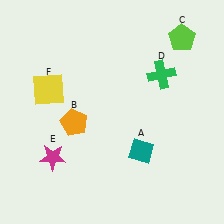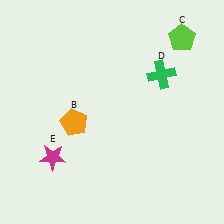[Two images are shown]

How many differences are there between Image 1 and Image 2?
There are 2 differences between the two images.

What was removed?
The yellow square (F), the teal diamond (A) were removed in Image 2.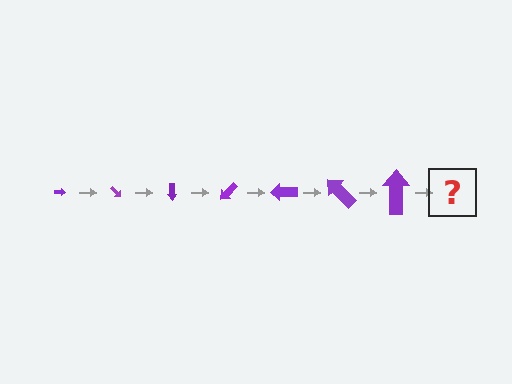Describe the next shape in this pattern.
It should be an arrow, larger than the previous one and rotated 315 degrees from the start.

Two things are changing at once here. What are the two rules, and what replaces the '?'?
The two rules are that the arrow grows larger each step and it rotates 45 degrees each step. The '?' should be an arrow, larger than the previous one and rotated 315 degrees from the start.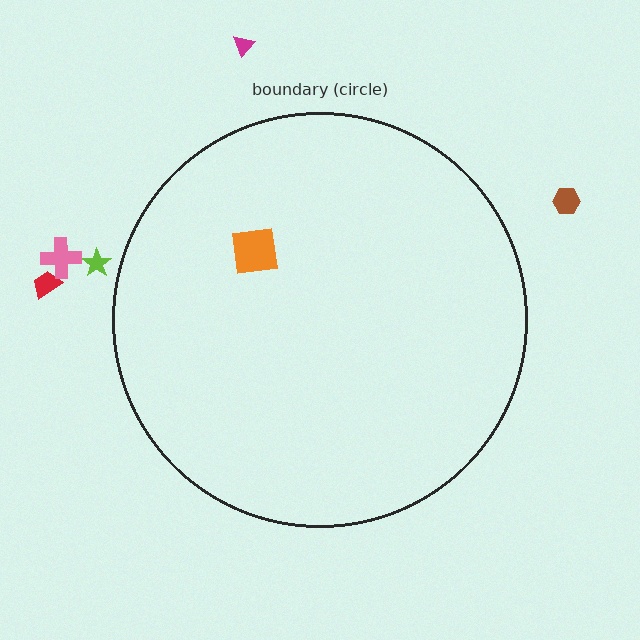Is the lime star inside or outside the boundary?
Outside.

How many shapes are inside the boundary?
1 inside, 5 outside.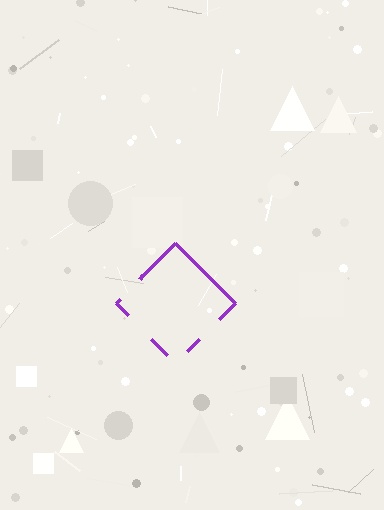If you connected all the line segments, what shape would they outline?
They would outline a diamond.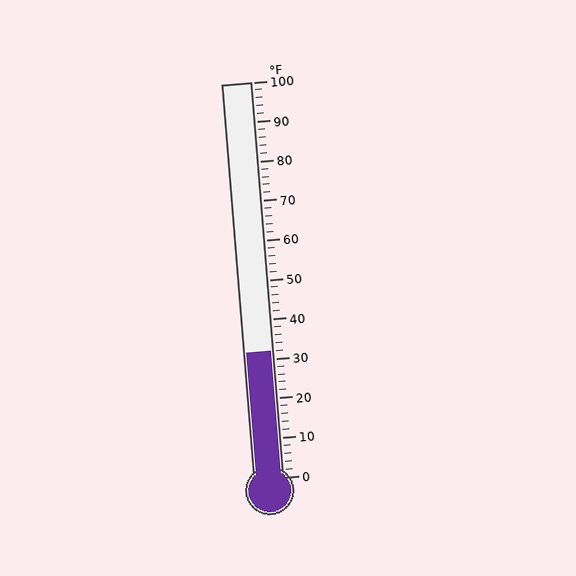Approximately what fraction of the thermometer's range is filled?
The thermometer is filled to approximately 30% of its range.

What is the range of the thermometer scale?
The thermometer scale ranges from 0°F to 100°F.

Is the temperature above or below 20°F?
The temperature is above 20°F.